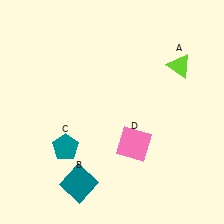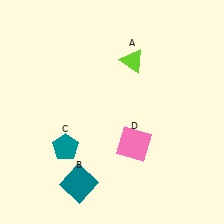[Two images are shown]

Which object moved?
The lime triangle (A) moved left.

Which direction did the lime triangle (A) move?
The lime triangle (A) moved left.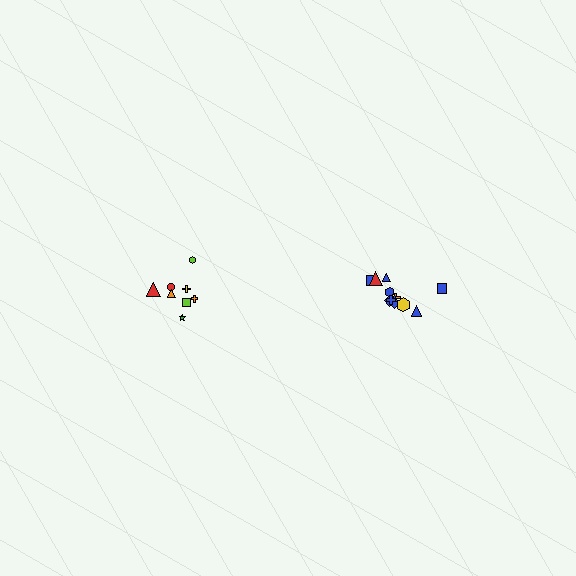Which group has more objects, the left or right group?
The right group.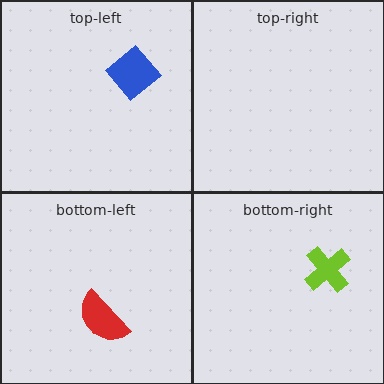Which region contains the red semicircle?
The bottom-left region.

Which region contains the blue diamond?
The top-left region.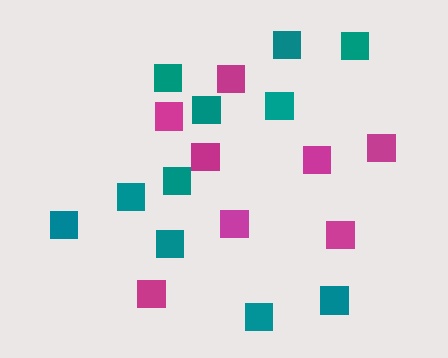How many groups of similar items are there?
There are 2 groups: one group of teal squares (11) and one group of magenta squares (8).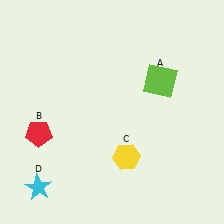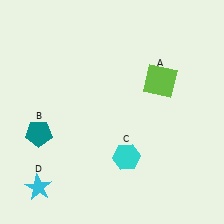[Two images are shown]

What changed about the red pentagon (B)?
In Image 1, B is red. In Image 2, it changed to teal.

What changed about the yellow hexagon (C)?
In Image 1, C is yellow. In Image 2, it changed to cyan.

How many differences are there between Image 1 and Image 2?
There are 2 differences between the two images.